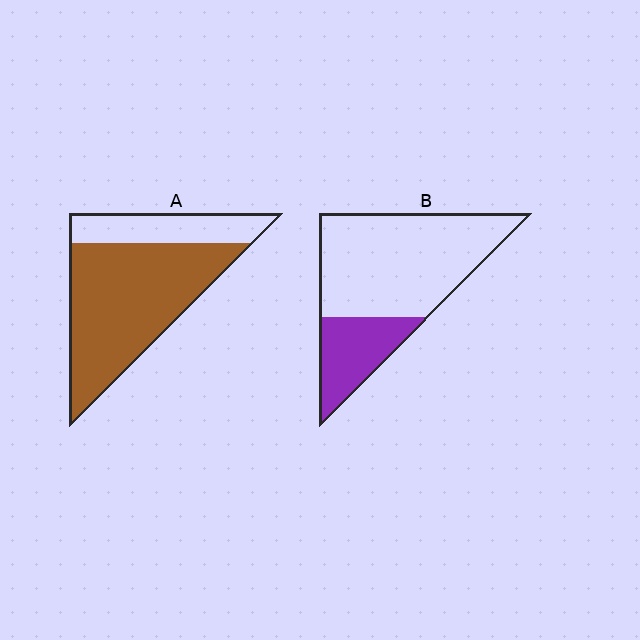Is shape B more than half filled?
No.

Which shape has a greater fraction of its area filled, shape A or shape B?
Shape A.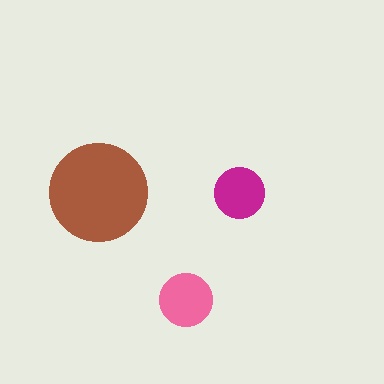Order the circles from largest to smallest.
the brown one, the pink one, the magenta one.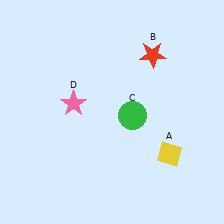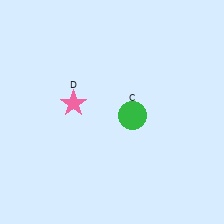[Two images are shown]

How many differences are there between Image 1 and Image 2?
There are 2 differences between the two images.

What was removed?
The red star (B), the yellow diamond (A) were removed in Image 2.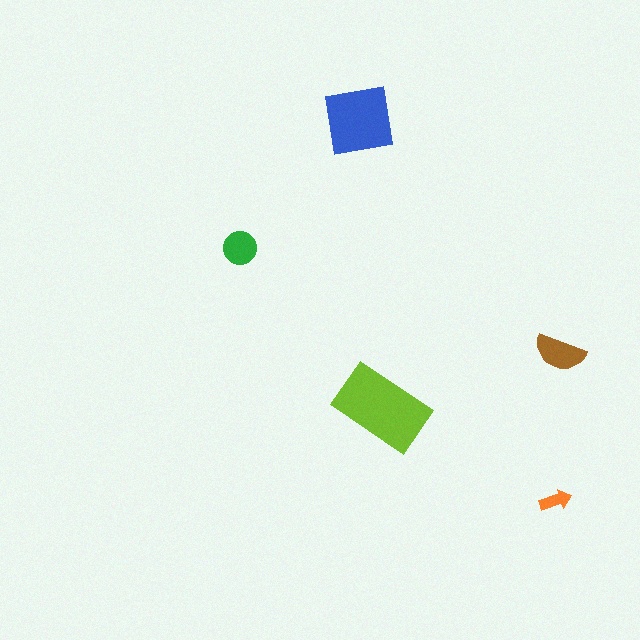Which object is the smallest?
The orange arrow.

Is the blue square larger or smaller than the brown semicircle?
Larger.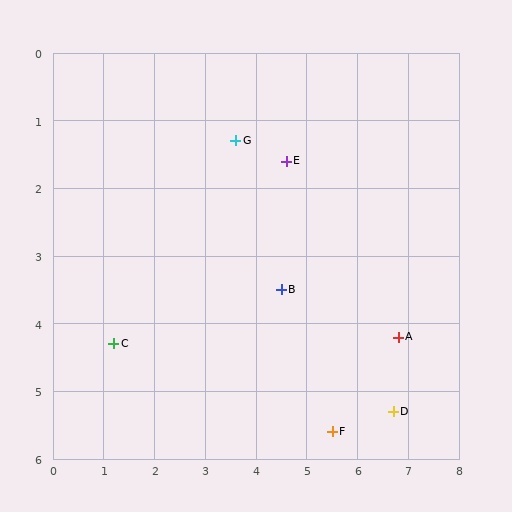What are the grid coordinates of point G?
Point G is at approximately (3.6, 1.3).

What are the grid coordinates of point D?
Point D is at approximately (6.7, 5.3).